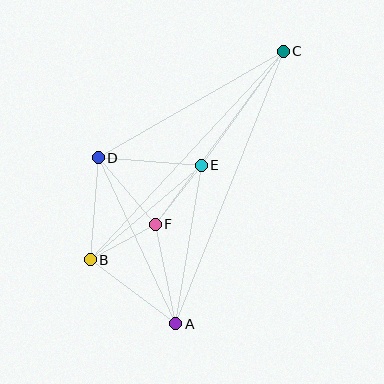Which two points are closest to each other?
Points B and F are closest to each other.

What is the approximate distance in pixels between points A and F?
The distance between A and F is approximately 101 pixels.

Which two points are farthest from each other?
Points A and C are farthest from each other.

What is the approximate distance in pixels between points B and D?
The distance between B and D is approximately 102 pixels.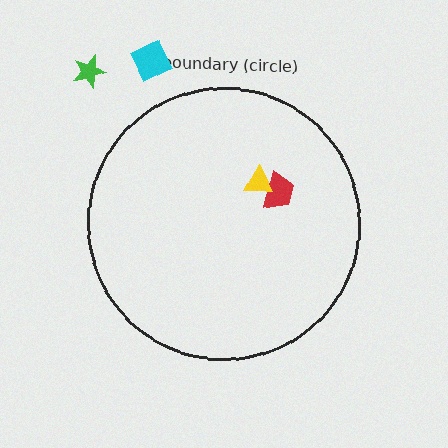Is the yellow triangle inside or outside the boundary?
Inside.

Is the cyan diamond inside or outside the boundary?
Outside.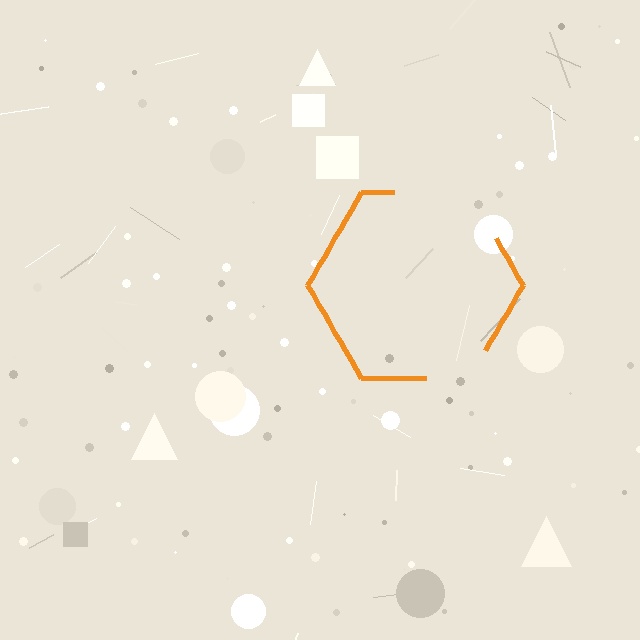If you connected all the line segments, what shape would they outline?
They would outline a hexagon.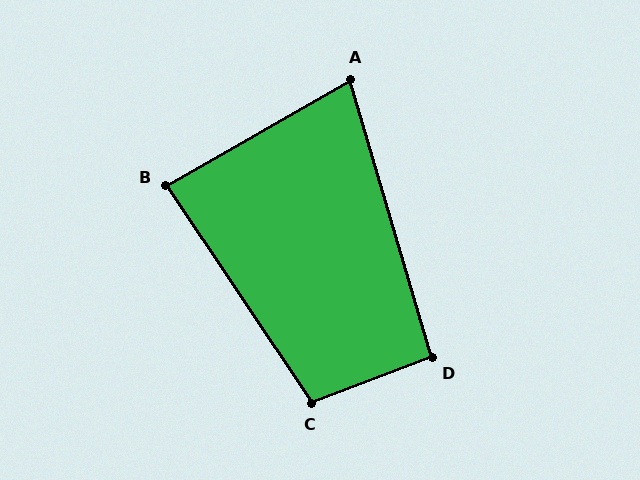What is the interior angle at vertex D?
Approximately 94 degrees (approximately right).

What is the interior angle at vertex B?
Approximately 86 degrees (approximately right).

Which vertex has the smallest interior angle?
A, at approximately 77 degrees.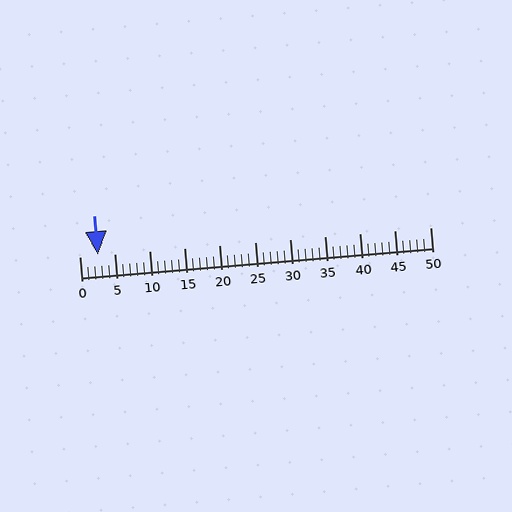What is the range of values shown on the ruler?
The ruler shows values from 0 to 50.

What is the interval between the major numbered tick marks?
The major tick marks are spaced 5 units apart.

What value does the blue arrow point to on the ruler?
The blue arrow points to approximately 3.